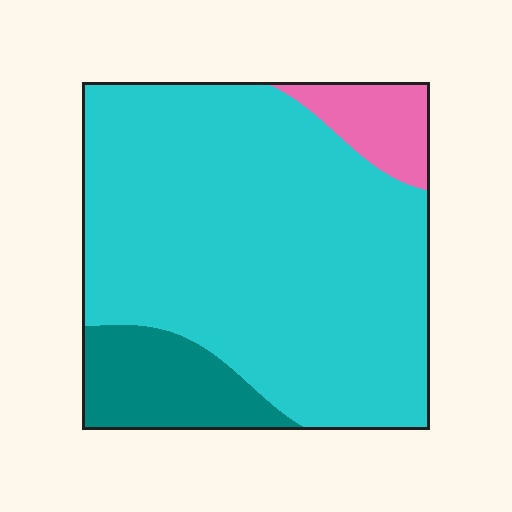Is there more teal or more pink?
Teal.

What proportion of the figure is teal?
Teal covers around 15% of the figure.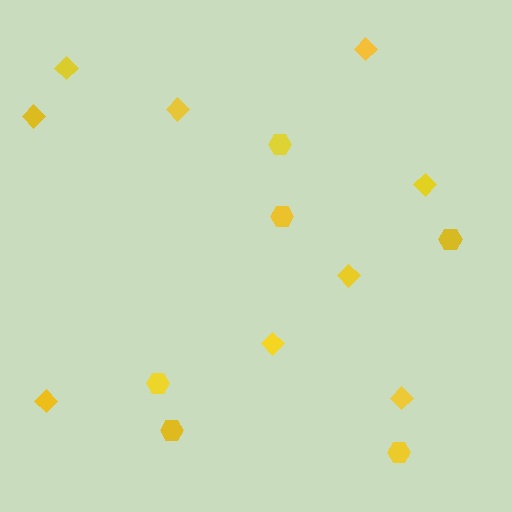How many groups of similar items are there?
There are 2 groups: one group of diamonds (9) and one group of hexagons (6).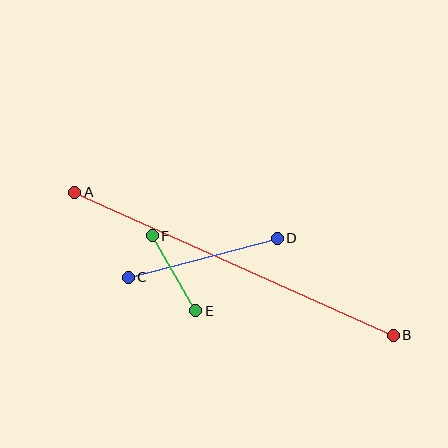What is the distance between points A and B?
The distance is approximately 349 pixels.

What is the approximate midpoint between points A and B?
The midpoint is at approximately (234, 264) pixels.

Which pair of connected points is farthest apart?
Points A and B are farthest apart.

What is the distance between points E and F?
The distance is approximately 87 pixels.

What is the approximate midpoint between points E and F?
The midpoint is at approximately (174, 273) pixels.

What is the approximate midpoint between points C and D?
The midpoint is at approximately (203, 258) pixels.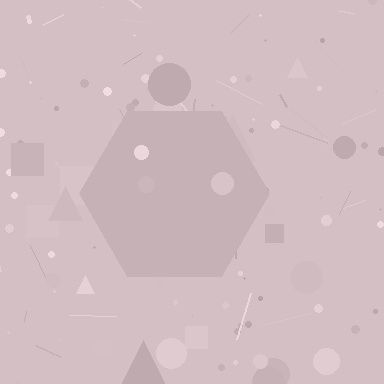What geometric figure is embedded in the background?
A hexagon is embedded in the background.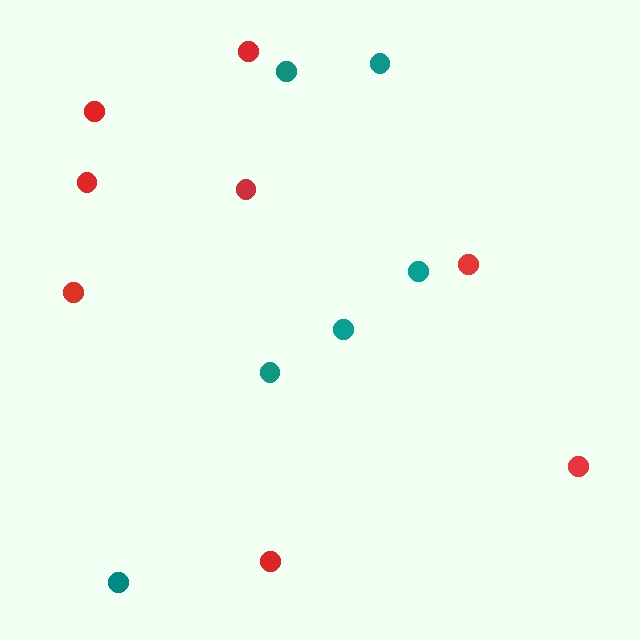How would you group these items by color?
There are 2 groups: one group of red circles (8) and one group of teal circles (6).